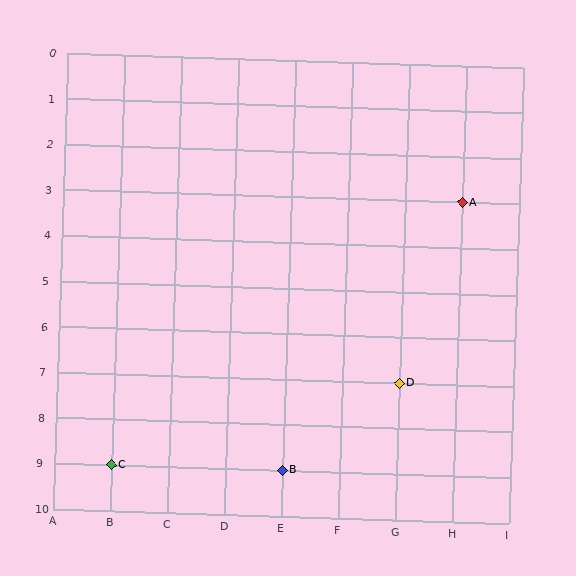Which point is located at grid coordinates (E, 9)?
Point B is at (E, 9).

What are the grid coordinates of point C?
Point C is at grid coordinates (B, 9).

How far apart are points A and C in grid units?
Points A and C are 6 columns and 6 rows apart (about 8.5 grid units diagonally).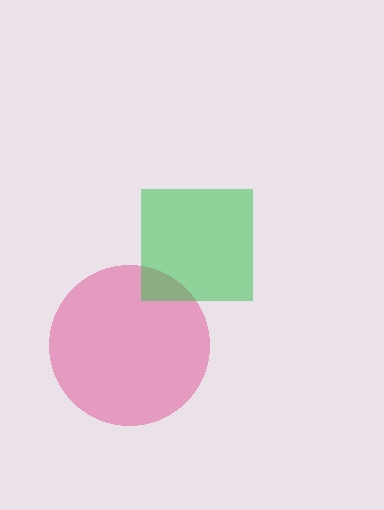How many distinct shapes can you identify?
There are 2 distinct shapes: a pink circle, a green square.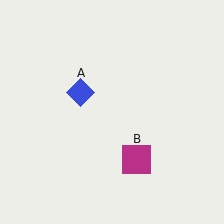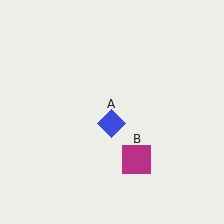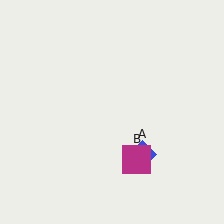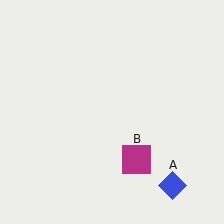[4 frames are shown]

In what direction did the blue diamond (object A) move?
The blue diamond (object A) moved down and to the right.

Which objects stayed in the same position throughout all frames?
Magenta square (object B) remained stationary.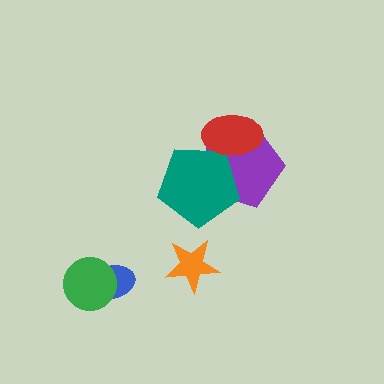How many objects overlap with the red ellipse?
2 objects overlap with the red ellipse.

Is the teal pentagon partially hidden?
Yes, it is partially covered by another shape.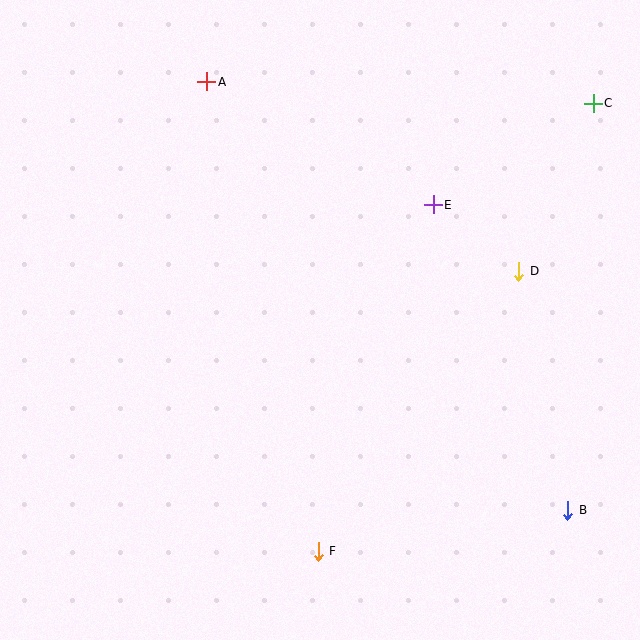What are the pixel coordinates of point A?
Point A is at (207, 82).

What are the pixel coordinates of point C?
Point C is at (593, 103).